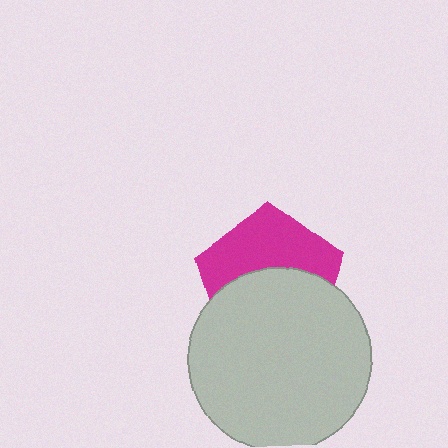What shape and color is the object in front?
The object in front is a light gray circle.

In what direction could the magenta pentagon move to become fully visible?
The magenta pentagon could move up. That would shift it out from behind the light gray circle entirely.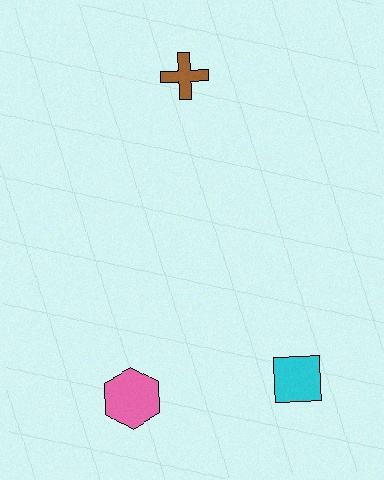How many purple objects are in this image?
There are no purple objects.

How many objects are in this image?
There are 3 objects.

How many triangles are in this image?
There are no triangles.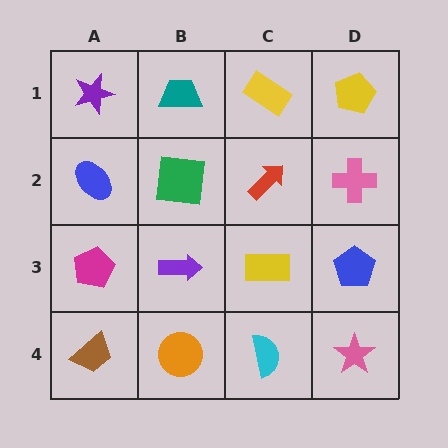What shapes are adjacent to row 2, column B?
A teal trapezoid (row 1, column B), a purple arrow (row 3, column B), a blue ellipse (row 2, column A), a red arrow (row 2, column C).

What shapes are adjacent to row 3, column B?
A green square (row 2, column B), an orange circle (row 4, column B), a magenta pentagon (row 3, column A), a yellow rectangle (row 3, column C).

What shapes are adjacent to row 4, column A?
A magenta pentagon (row 3, column A), an orange circle (row 4, column B).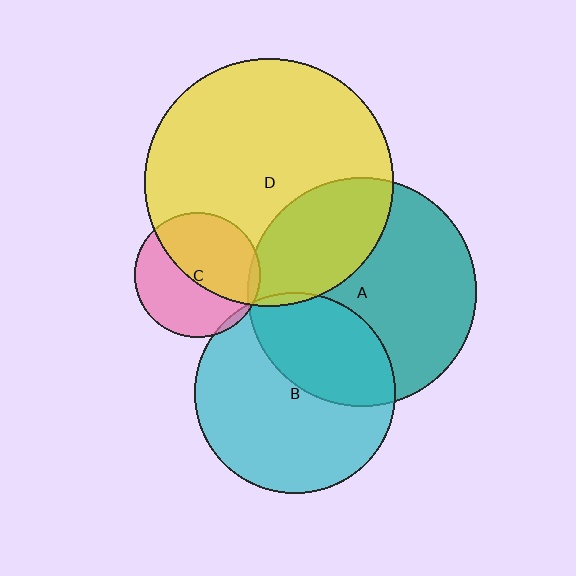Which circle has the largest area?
Circle D (yellow).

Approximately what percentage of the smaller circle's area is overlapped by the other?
Approximately 5%.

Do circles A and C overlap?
Yes.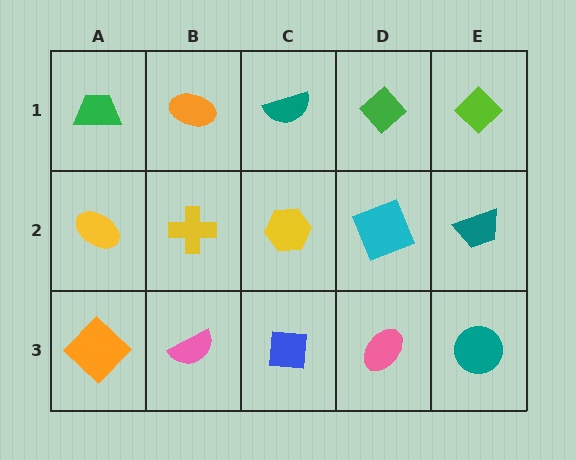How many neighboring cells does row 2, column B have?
4.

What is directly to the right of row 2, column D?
A teal trapezoid.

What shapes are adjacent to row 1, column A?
A yellow ellipse (row 2, column A), an orange ellipse (row 1, column B).